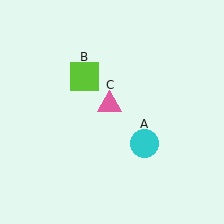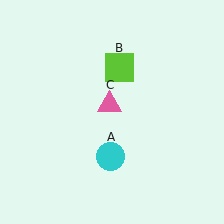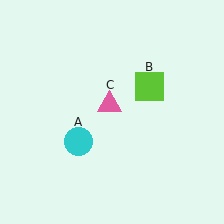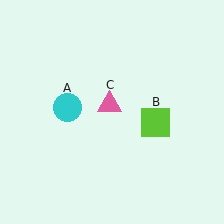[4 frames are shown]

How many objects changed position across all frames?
2 objects changed position: cyan circle (object A), lime square (object B).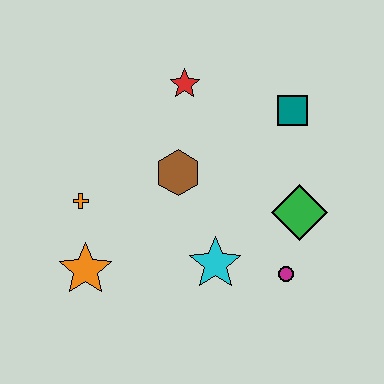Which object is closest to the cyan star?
The magenta circle is closest to the cyan star.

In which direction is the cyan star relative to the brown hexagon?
The cyan star is below the brown hexagon.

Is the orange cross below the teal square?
Yes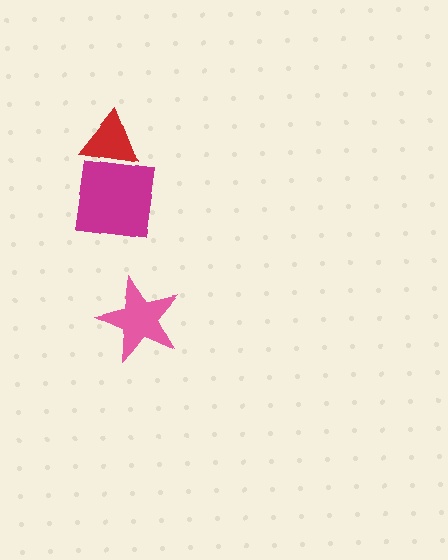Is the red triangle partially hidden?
Yes, it is partially covered by another shape.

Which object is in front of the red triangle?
The magenta square is in front of the red triangle.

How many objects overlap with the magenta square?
1 object overlaps with the magenta square.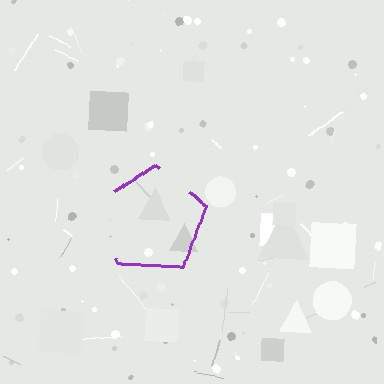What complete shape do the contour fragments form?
The contour fragments form a pentagon.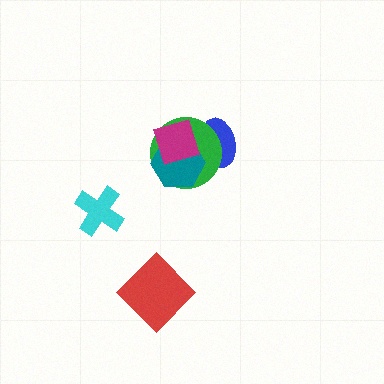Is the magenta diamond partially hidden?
No, no other shape covers it.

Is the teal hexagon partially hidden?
Yes, it is partially covered by another shape.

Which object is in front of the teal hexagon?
The magenta diamond is in front of the teal hexagon.